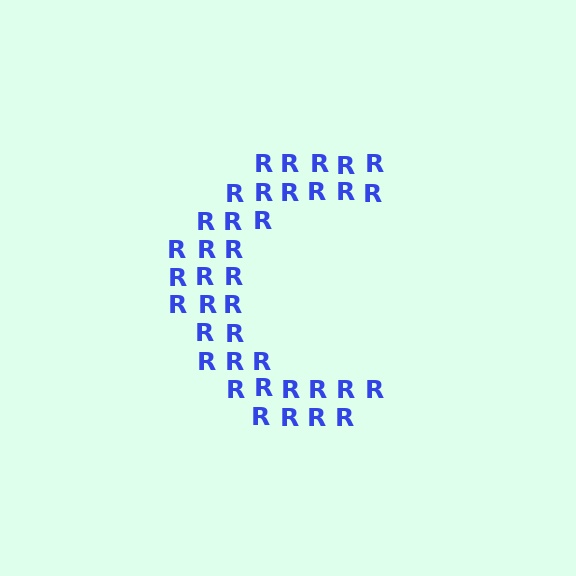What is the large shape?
The large shape is the letter C.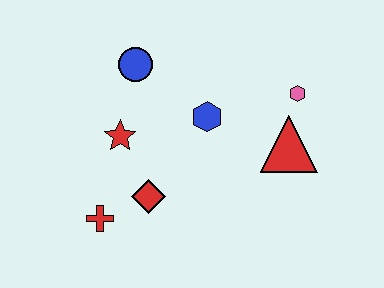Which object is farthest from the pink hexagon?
The red cross is farthest from the pink hexagon.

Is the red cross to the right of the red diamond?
No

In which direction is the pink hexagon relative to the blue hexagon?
The pink hexagon is to the right of the blue hexagon.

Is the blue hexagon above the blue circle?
No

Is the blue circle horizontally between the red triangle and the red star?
Yes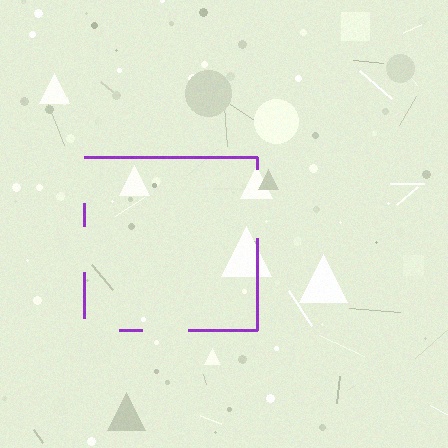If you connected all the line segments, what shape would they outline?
They would outline a square.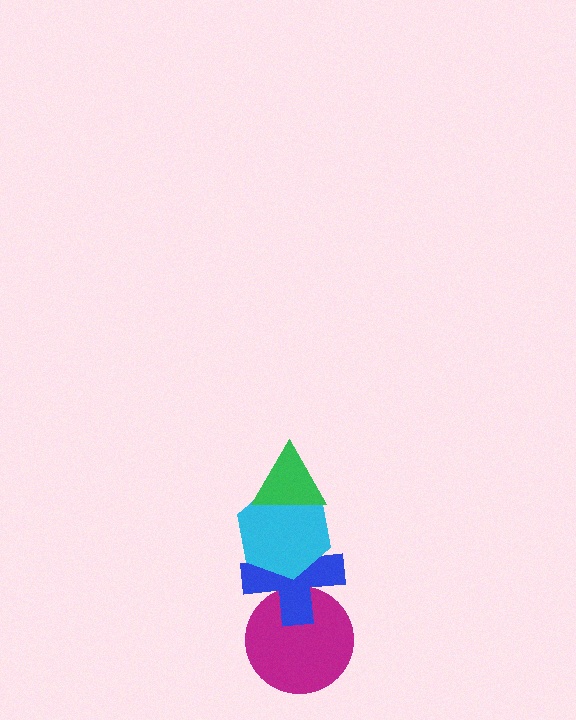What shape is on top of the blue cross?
The cyan hexagon is on top of the blue cross.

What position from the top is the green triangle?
The green triangle is 1st from the top.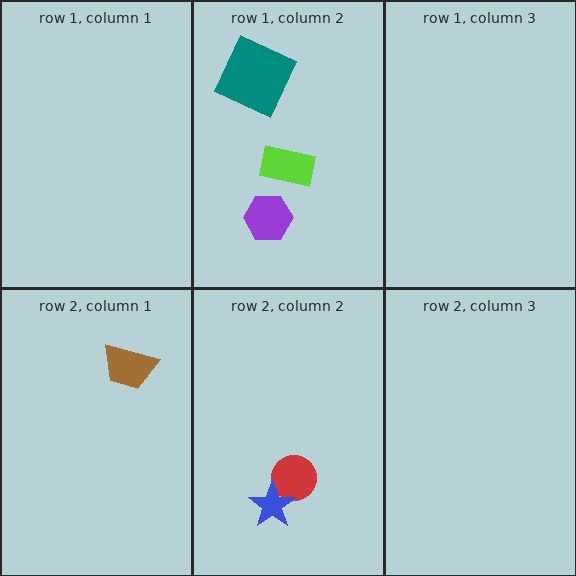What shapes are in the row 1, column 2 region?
The lime rectangle, the purple hexagon, the teal square.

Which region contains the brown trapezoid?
The row 2, column 1 region.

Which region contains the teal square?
The row 1, column 2 region.